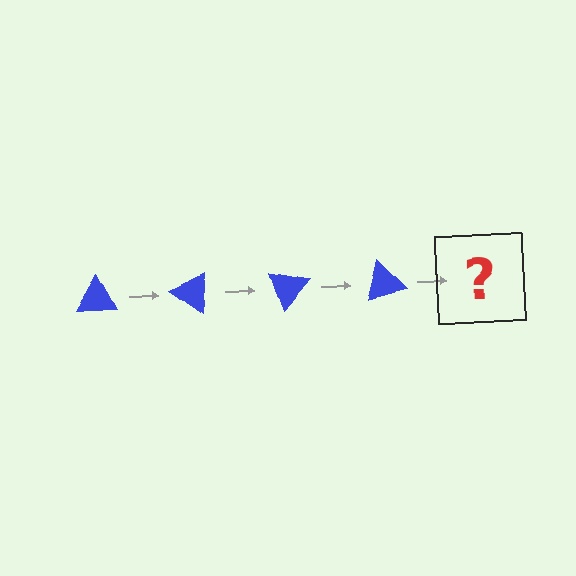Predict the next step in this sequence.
The next step is a blue triangle rotated 140 degrees.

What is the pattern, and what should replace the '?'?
The pattern is that the triangle rotates 35 degrees each step. The '?' should be a blue triangle rotated 140 degrees.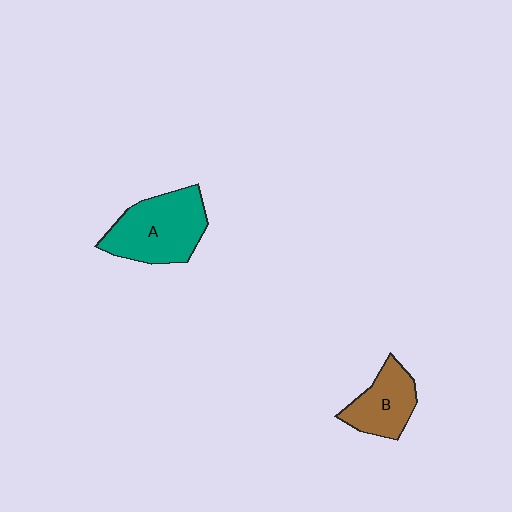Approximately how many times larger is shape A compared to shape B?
Approximately 1.6 times.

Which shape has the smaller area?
Shape B (brown).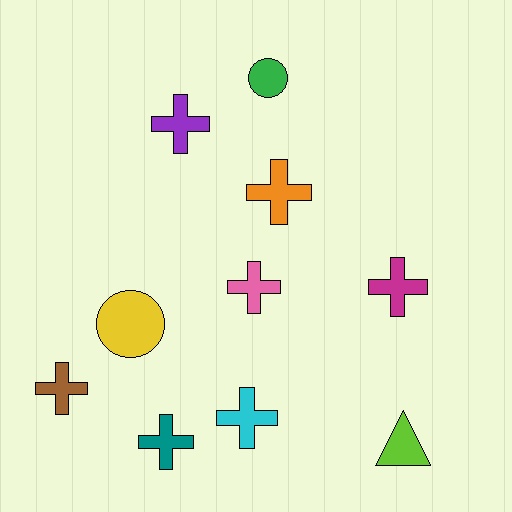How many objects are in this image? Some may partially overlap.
There are 10 objects.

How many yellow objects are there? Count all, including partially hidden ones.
There is 1 yellow object.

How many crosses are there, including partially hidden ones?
There are 7 crosses.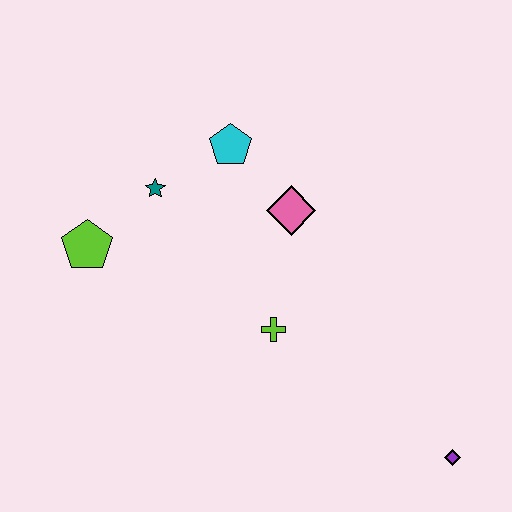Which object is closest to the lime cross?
The pink diamond is closest to the lime cross.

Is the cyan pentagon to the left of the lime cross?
Yes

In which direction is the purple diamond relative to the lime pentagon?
The purple diamond is to the right of the lime pentagon.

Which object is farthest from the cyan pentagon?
The purple diamond is farthest from the cyan pentagon.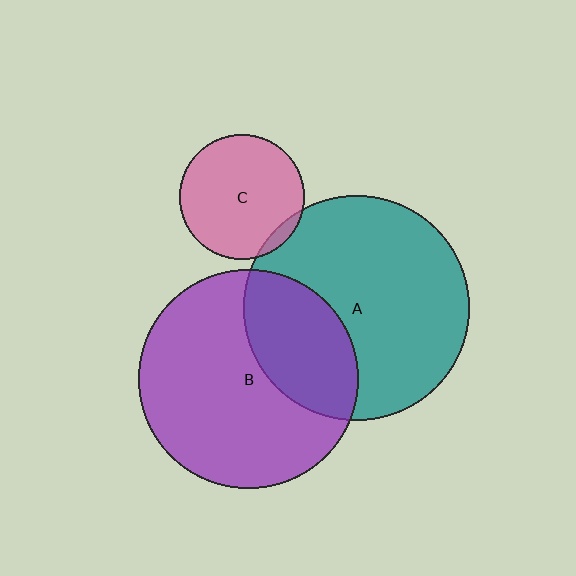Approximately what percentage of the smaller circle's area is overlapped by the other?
Approximately 5%.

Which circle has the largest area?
Circle A (teal).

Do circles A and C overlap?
Yes.